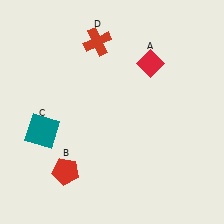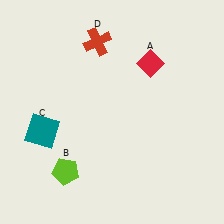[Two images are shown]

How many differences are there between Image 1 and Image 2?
There is 1 difference between the two images.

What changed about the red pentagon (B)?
In Image 1, B is red. In Image 2, it changed to lime.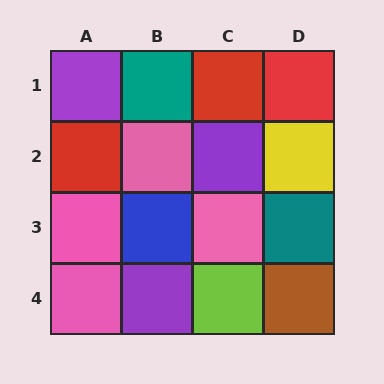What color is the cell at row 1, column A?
Purple.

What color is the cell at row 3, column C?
Pink.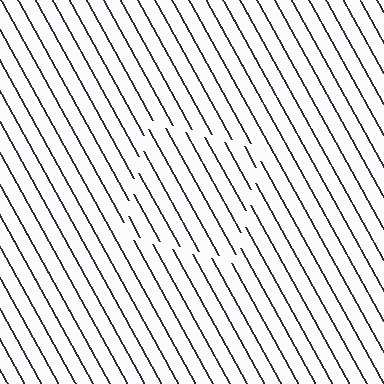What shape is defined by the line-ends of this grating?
An illusory square. The interior of the shape contains the same grating, shifted by half a period — the contour is defined by the phase discontinuity where line-ends from the inner and outer gratings abut.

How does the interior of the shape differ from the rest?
The interior of the shape contains the same grating, shifted by half a period — the contour is defined by the phase discontinuity where line-ends from the inner and outer gratings abut.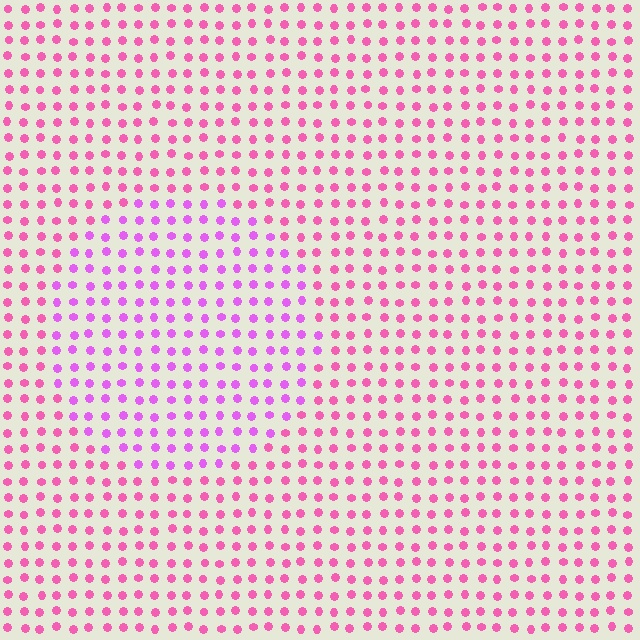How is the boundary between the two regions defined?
The boundary is defined purely by a slight shift in hue (about 32 degrees). Spacing, size, and orientation are identical on both sides.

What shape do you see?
I see a circle.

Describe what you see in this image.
The image is filled with small pink elements in a uniform arrangement. A circle-shaped region is visible where the elements are tinted to a slightly different hue, forming a subtle color boundary.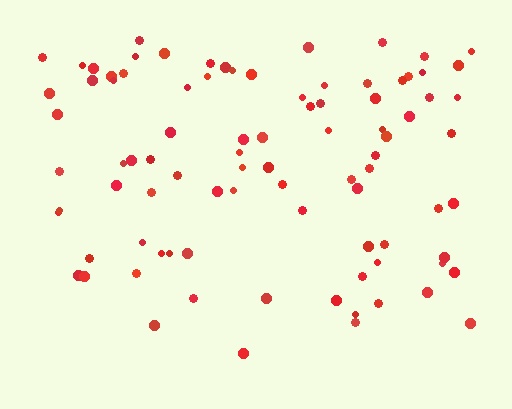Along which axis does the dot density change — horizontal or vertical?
Vertical.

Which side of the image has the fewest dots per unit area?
The bottom.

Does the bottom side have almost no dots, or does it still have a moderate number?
Still a moderate number, just noticeably fewer than the top.